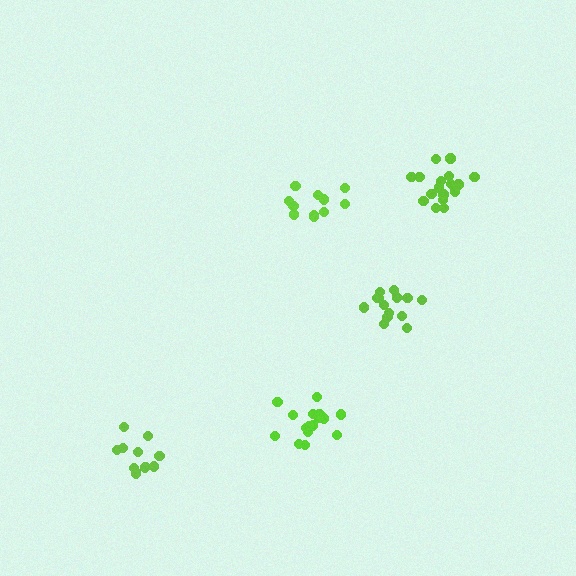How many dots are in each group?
Group 1: 18 dots, Group 2: 17 dots, Group 3: 12 dots, Group 4: 12 dots, Group 5: 14 dots (73 total).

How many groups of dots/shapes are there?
There are 5 groups.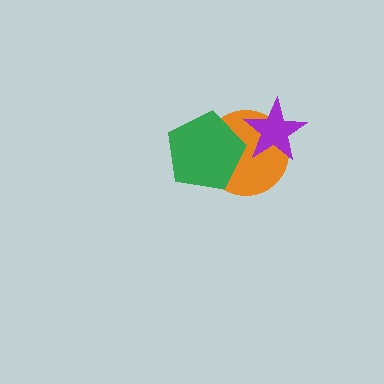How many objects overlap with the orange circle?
2 objects overlap with the orange circle.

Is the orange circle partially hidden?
Yes, it is partially covered by another shape.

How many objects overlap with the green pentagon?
1 object overlaps with the green pentagon.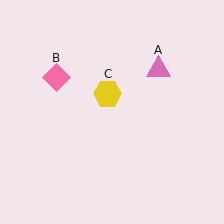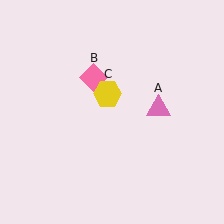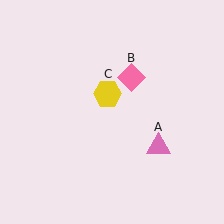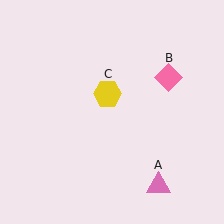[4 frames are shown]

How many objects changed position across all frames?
2 objects changed position: pink triangle (object A), pink diamond (object B).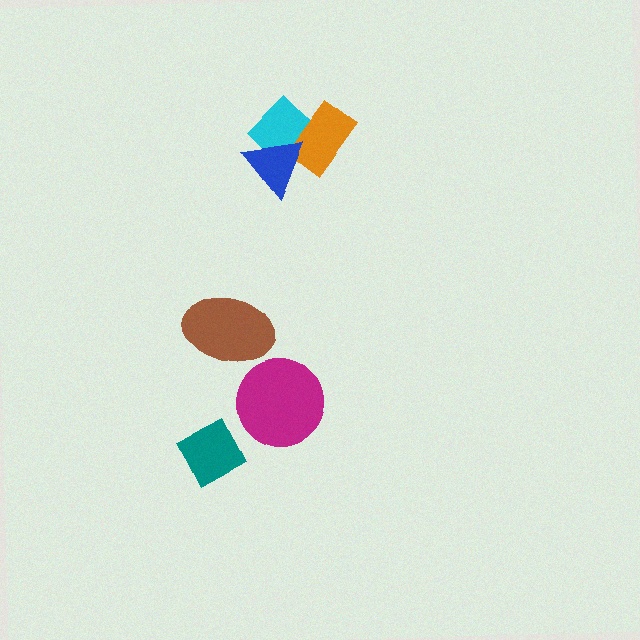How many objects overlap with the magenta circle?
0 objects overlap with the magenta circle.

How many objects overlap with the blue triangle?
2 objects overlap with the blue triangle.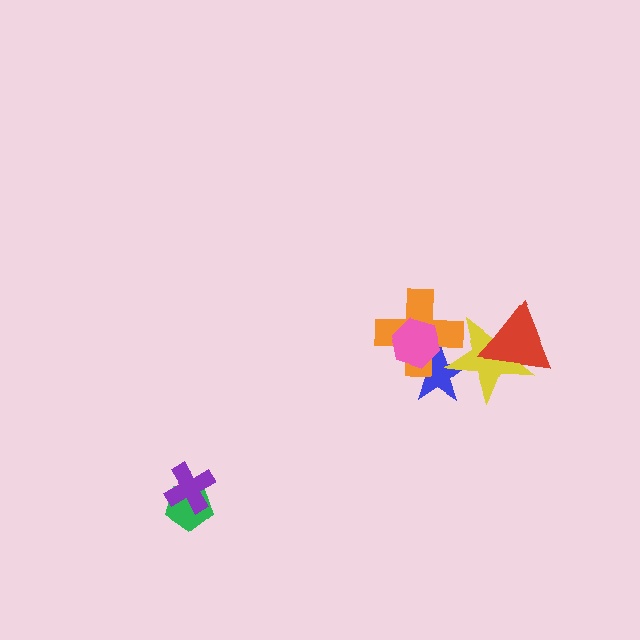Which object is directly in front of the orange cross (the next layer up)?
The yellow star is directly in front of the orange cross.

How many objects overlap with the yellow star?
3 objects overlap with the yellow star.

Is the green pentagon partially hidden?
Yes, it is partially covered by another shape.